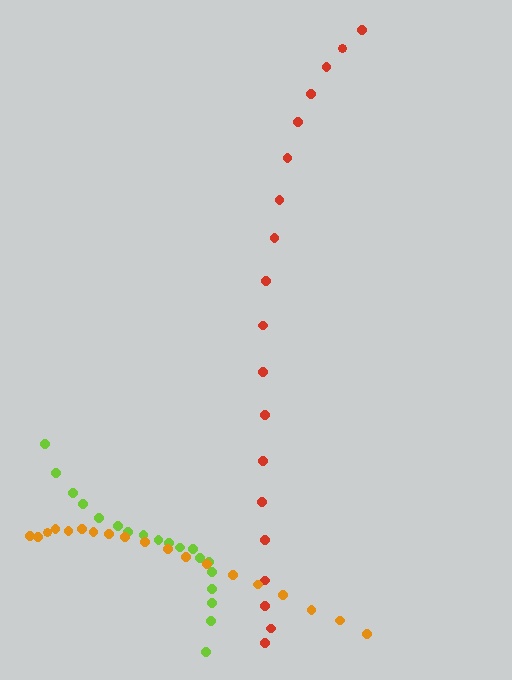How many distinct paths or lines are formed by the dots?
There are 3 distinct paths.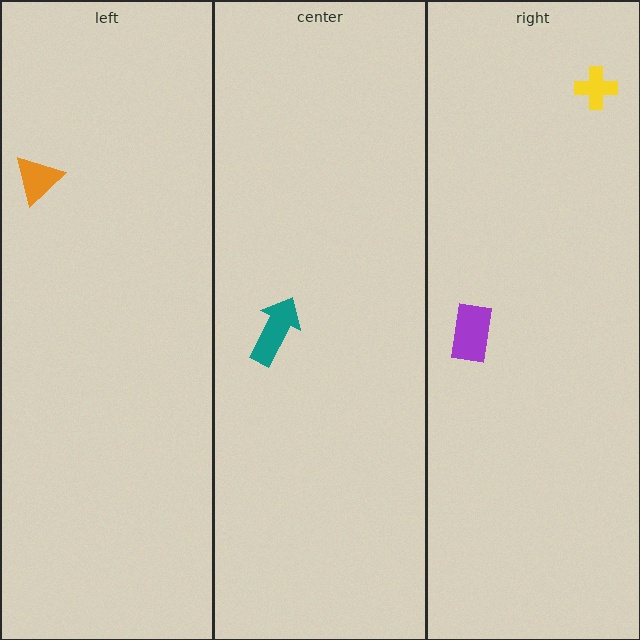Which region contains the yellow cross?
The right region.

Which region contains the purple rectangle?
The right region.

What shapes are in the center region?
The teal arrow.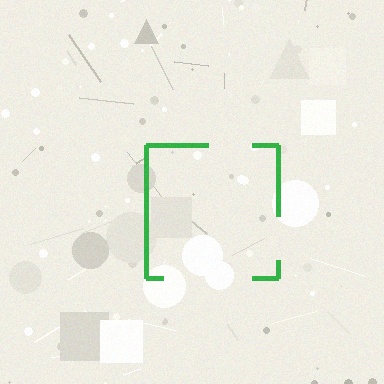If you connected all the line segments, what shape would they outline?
They would outline a square.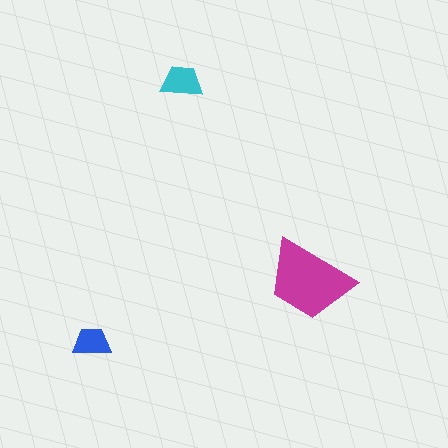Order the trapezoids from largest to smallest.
the magenta one, the cyan one, the blue one.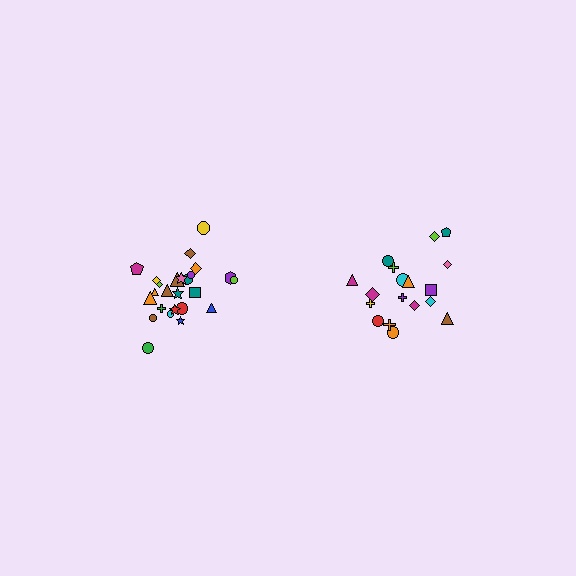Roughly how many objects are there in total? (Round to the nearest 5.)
Roughly 45 objects in total.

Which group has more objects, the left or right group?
The left group.